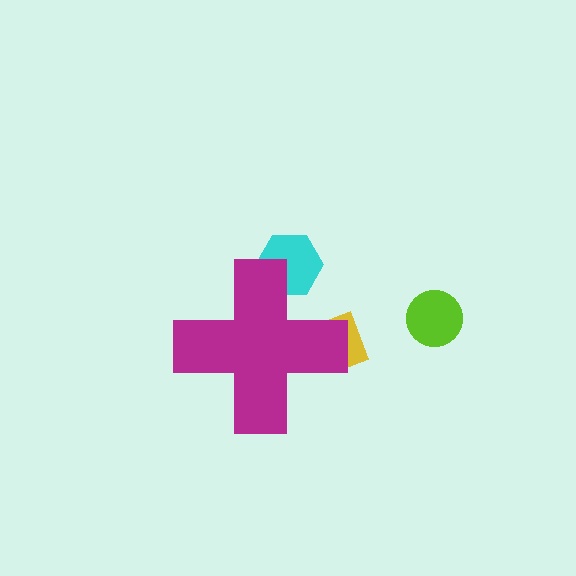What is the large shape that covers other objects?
A magenta cross.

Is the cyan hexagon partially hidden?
Yes, the cyan hexagon is partially hidden behind the magenta cross.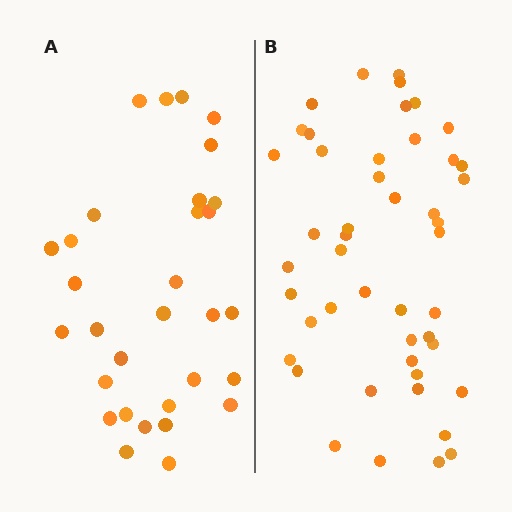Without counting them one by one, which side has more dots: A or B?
Region B (the right region) has more dots.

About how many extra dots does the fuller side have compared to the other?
Region B has approximately 15 more dots than region A.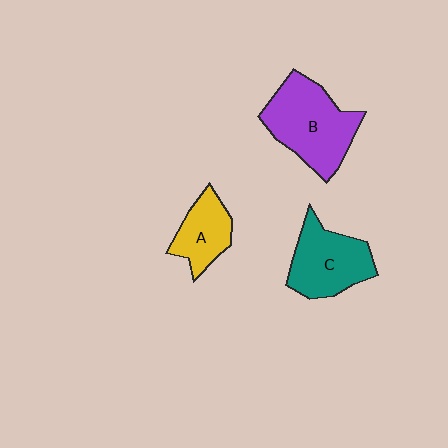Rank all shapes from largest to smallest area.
From largest to smallest: B (purple), C (teal), A (yellow).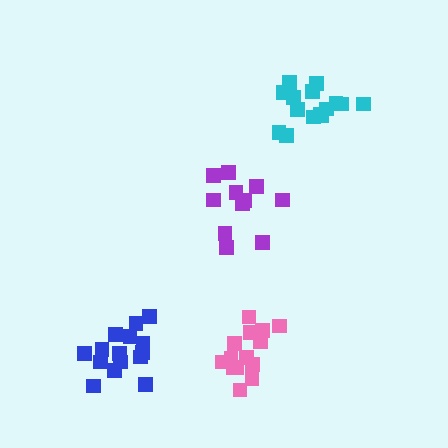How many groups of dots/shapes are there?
There are 4 groups.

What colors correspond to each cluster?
The clusters are colored: blue, cyan, pink, purple.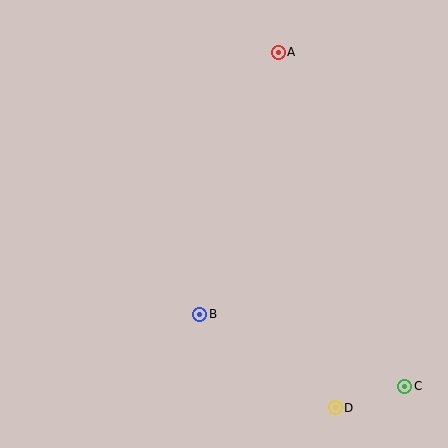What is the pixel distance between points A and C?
The distance between A and C is 357 pixels.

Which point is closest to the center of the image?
Point B at (200, 314) is closest to the center.